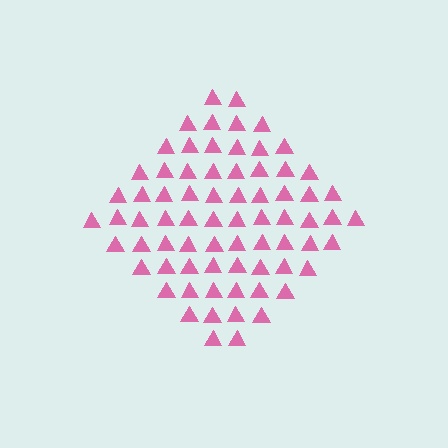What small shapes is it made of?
It is made of small triangles.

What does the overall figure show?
The overall figure shows a diamond.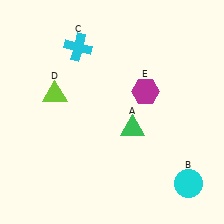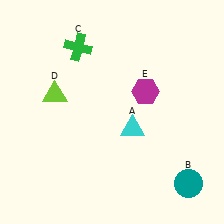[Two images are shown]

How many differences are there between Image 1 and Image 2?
There are 3 differences between the two images.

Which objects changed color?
A changed from green to cyan. B changed from cyan to teal. C changed from cyan to green.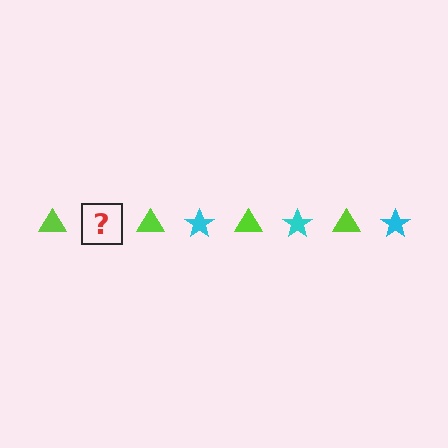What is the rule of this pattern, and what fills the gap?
The rule is that the pattern alternates between lime triangle and cyan star. The gap should be filled with a cyan star.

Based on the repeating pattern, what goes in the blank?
The blank should be a cyan star.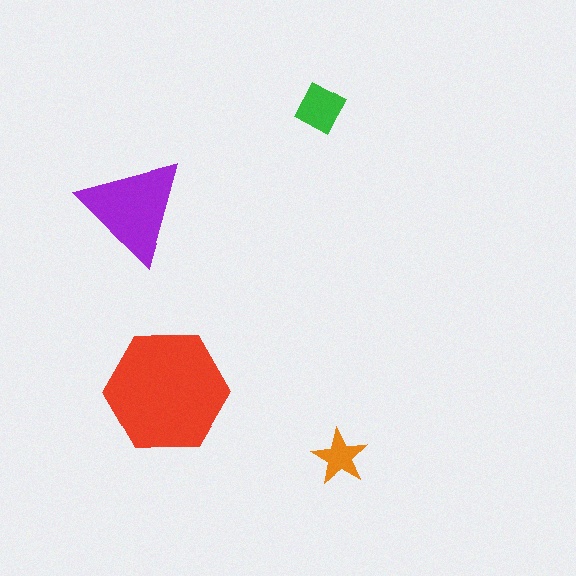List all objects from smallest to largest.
The orange star, the green diamond, the purple triangle, the red hexagon.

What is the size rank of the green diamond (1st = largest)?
3rd.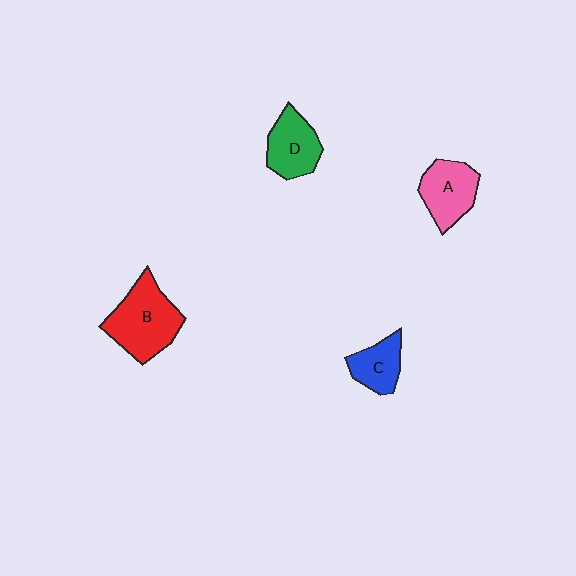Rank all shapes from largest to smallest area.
From largest to smallest: B (red), A (pink), D (green), C (blue).